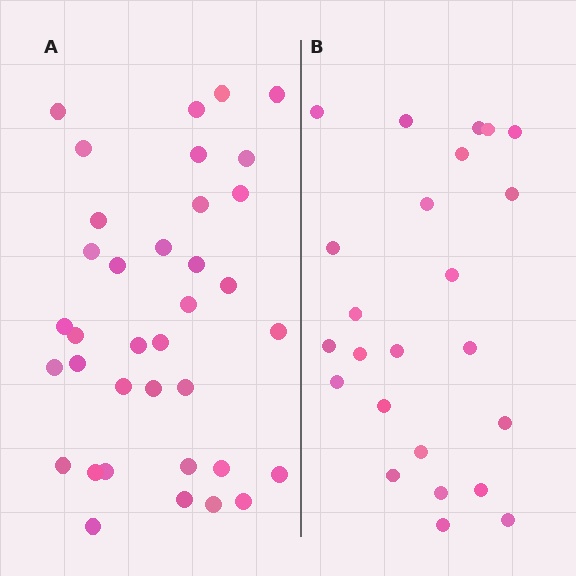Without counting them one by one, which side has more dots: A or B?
Region A (the left region) has more dots.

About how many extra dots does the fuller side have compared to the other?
Region A has roughly 12 or so more dots than region B.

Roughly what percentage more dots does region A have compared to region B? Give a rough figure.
About 50% more.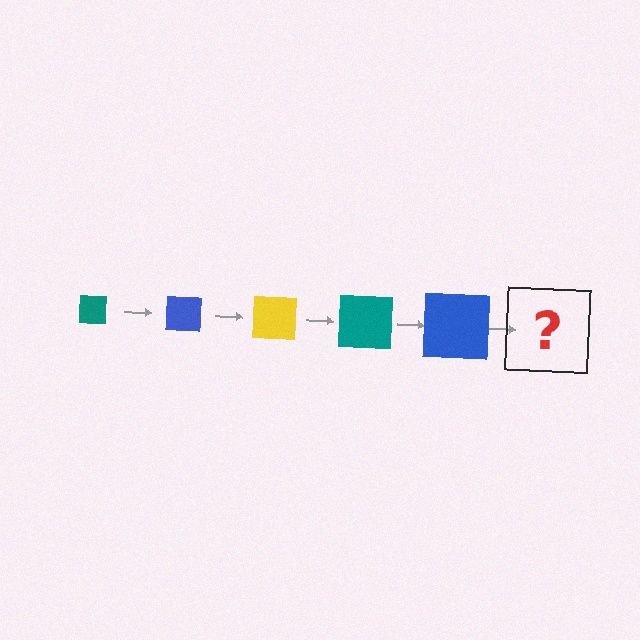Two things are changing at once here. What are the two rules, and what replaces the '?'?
The two rules are that the square grows larger each step and the color cycles through teal, blue, and yellow. The '?' should be a yellow square, larger than the previous one.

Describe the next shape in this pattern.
It should be a yellow square, larger than the previous one.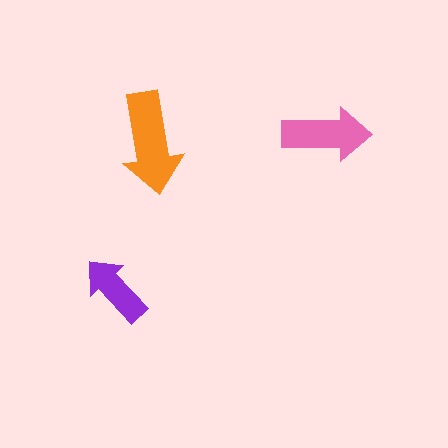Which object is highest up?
The pink arrow is topmost.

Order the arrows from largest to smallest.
the orange one, the pink one, the purple one.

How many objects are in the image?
There are 3 objects in the image.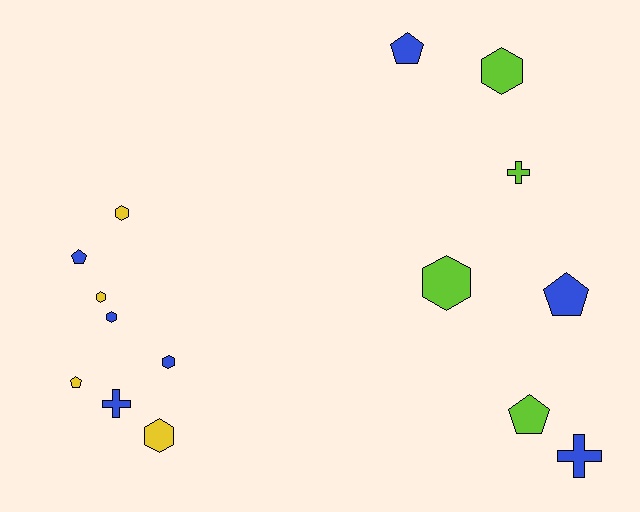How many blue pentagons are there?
There are 3 blue pentagons.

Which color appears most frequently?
Blue, with 7 objects.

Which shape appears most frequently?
Hexagon, with 7 objects.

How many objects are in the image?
There are 15 objects.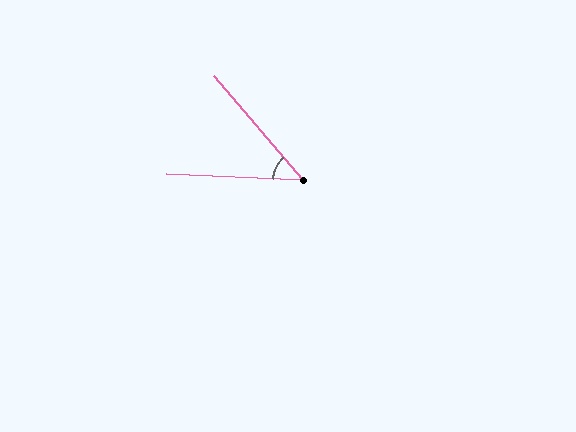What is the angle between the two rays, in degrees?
Approximately 47 degrees.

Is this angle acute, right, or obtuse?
It is acute.